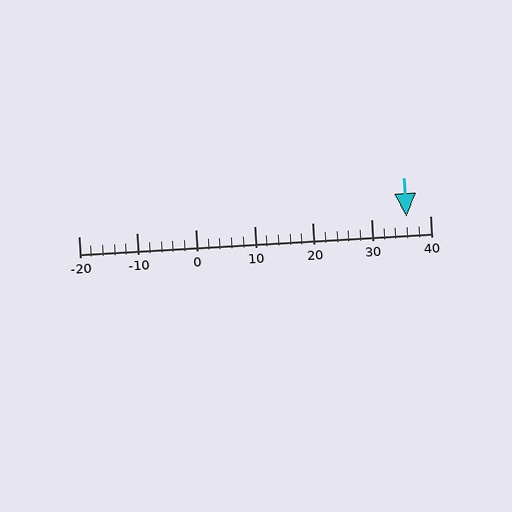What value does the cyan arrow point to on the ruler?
The cyan arrow points to approximately 36.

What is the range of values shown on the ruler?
The ruler shows values from -20 to 40.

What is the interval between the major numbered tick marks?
The major tick marks are spaced 10 units apart.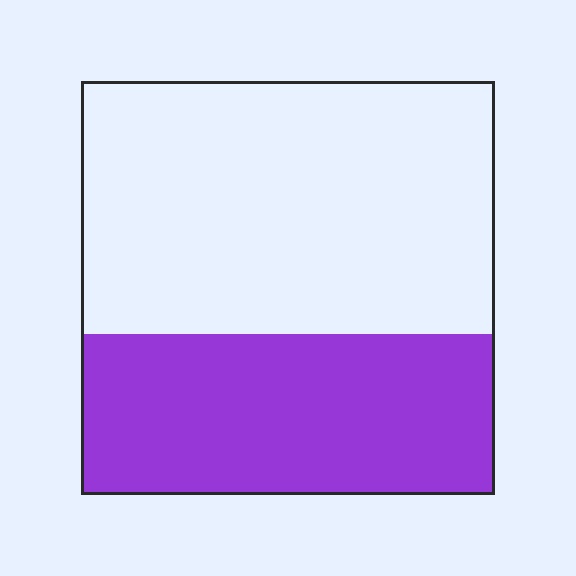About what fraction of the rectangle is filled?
About two fifths (2/5).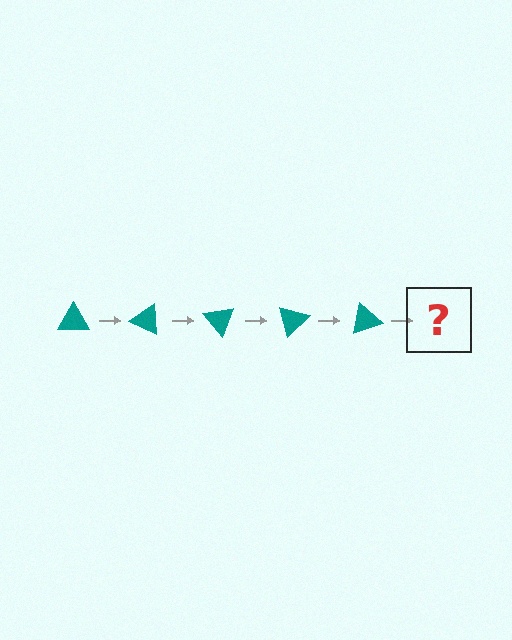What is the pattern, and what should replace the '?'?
The pattern is that the triangle rotates 25 degrees each step. The '?' should be a teal triangle rotated 125 degrees.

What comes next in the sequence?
The next element should be a teal triangle rotated 125 degrees.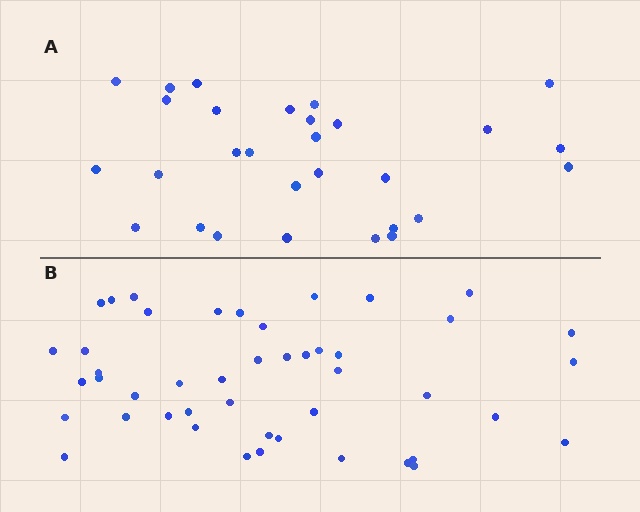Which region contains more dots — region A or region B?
Region B (the bottom region) has more dots.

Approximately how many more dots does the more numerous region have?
Region B has approximately 15 more dots than region A.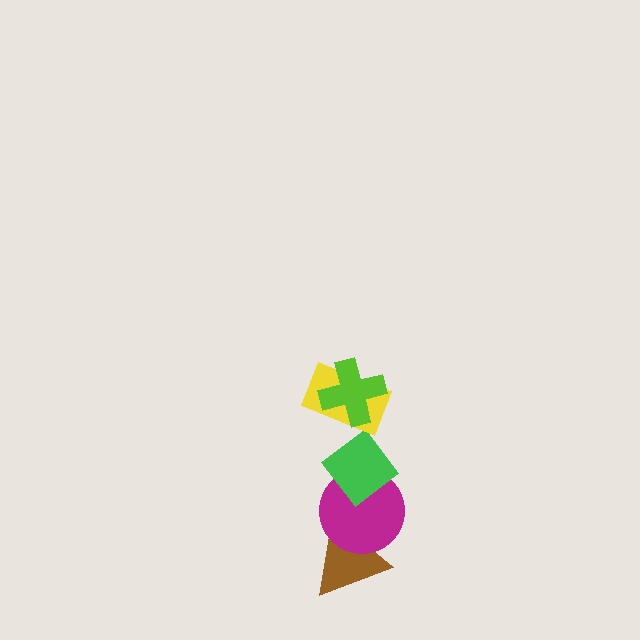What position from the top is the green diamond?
The green diamond is 3rd from the top.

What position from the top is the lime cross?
The lime cross is 1st from the top.